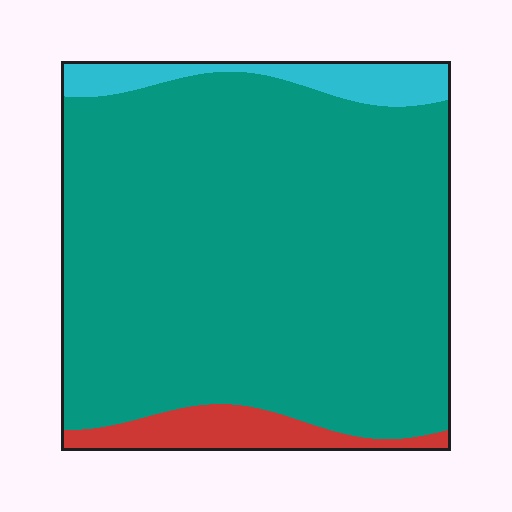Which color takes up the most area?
Teal, at roughly 85%.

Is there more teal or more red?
Teal.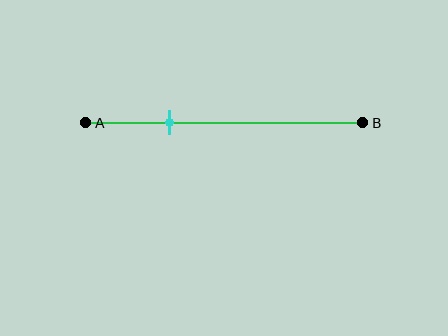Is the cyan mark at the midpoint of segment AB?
No, the mark is at about 30% from A, not at the 50% midpoint.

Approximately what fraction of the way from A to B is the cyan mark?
The cyan mark is approximately 30% of the way from A to B.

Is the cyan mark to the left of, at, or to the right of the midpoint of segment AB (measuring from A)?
The cyan mark is to the left of the midpoint of segment AB.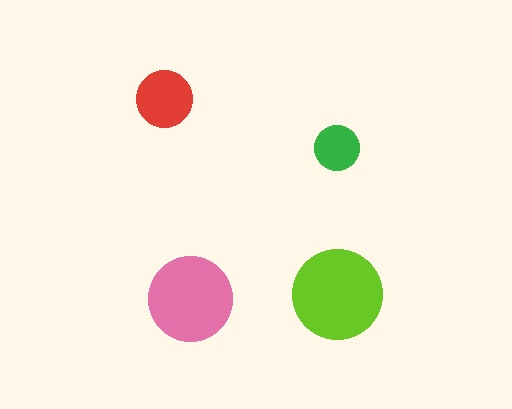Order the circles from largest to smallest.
the lime one, the pink one, the red one, the green one.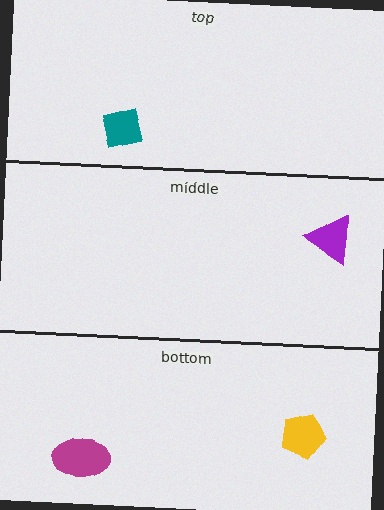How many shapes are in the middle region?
1.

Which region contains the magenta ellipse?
The bottom region.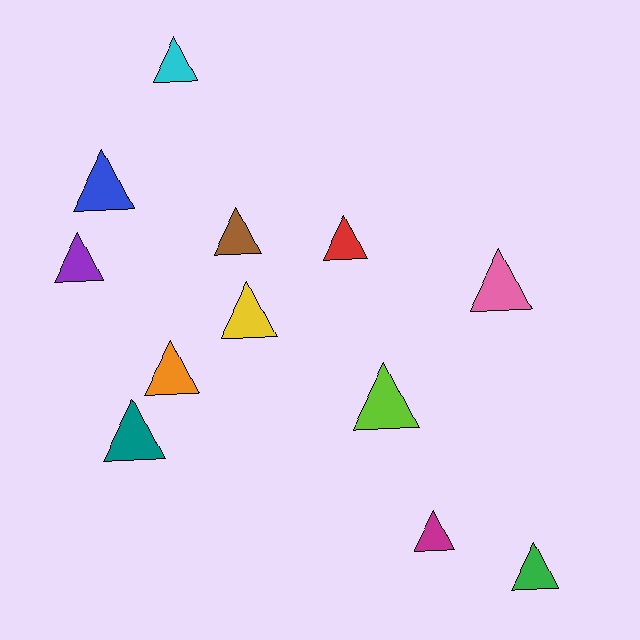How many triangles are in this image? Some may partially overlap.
There are 12 triangles.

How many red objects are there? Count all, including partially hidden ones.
There is 1 red object.